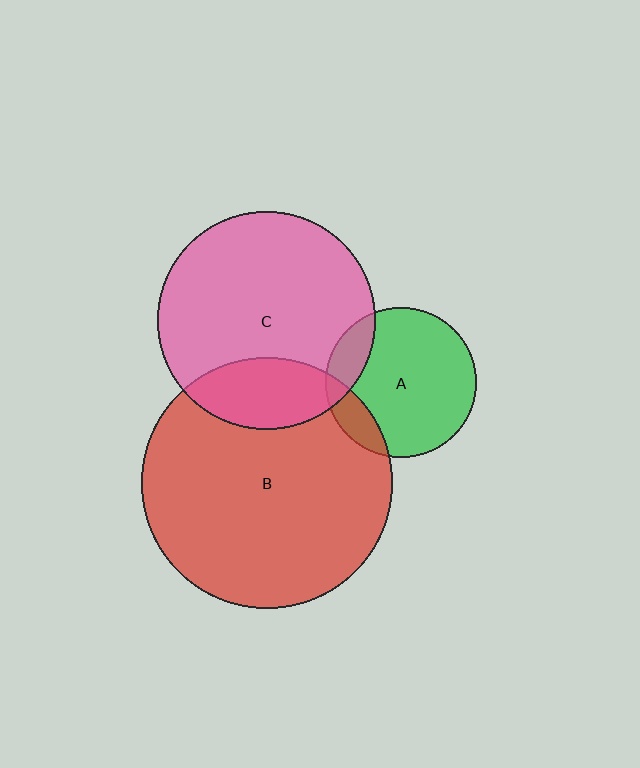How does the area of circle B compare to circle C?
Approximately 1.3 times.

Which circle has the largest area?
Circle B (red).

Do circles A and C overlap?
Yes.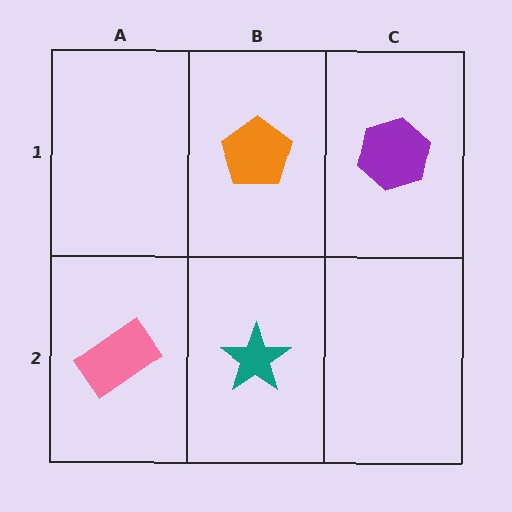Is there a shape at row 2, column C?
No, that cell is empty.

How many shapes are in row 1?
2 shapes.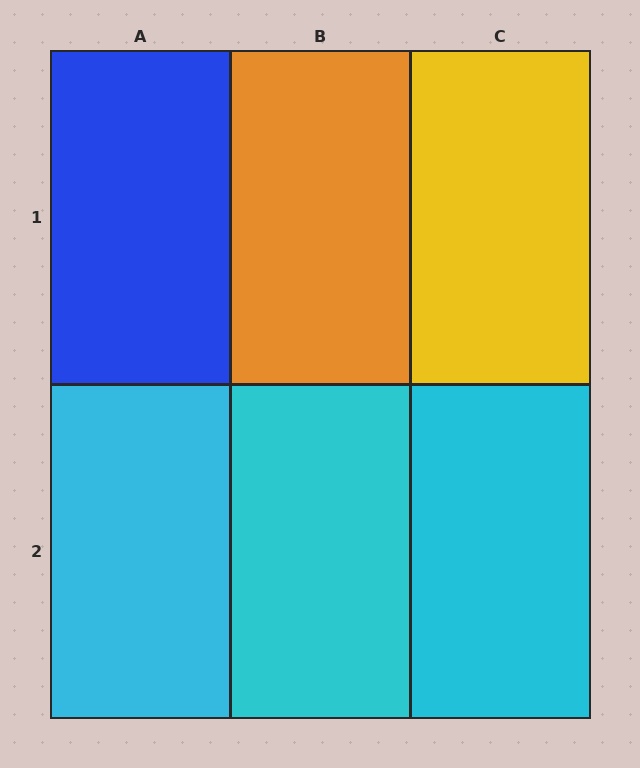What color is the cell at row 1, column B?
Orange.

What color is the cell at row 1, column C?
Yellow.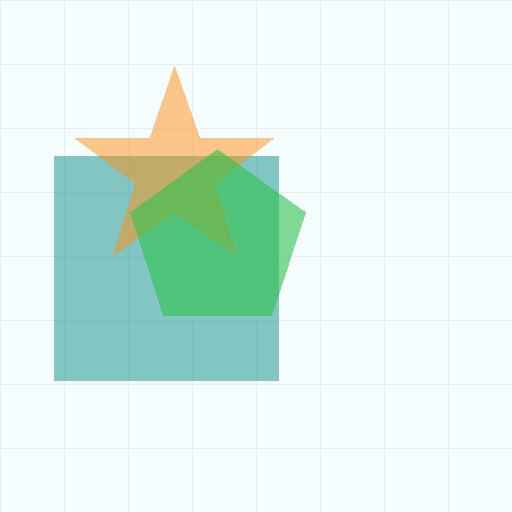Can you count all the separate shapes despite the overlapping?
Yes, there are 3 separate shapes.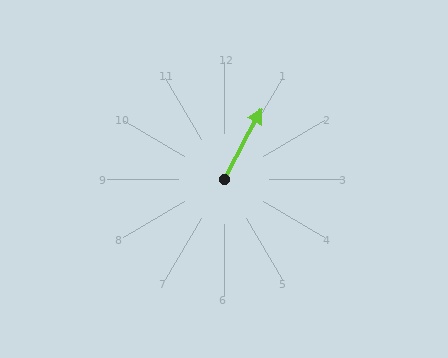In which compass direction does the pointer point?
Northeast.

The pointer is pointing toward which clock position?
Roughly 1 o'clock.